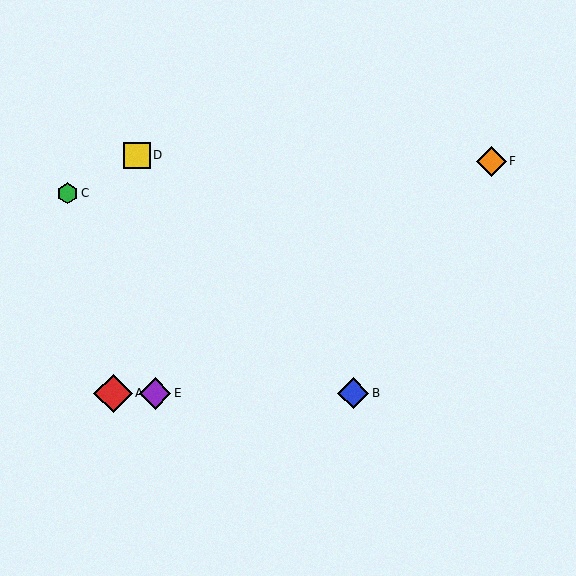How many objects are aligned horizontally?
3 objects (A, B, E) are aligned horizontally.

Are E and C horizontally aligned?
No, E is at y≈393 and C is at y≈193.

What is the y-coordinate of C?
Object C is at y≈193.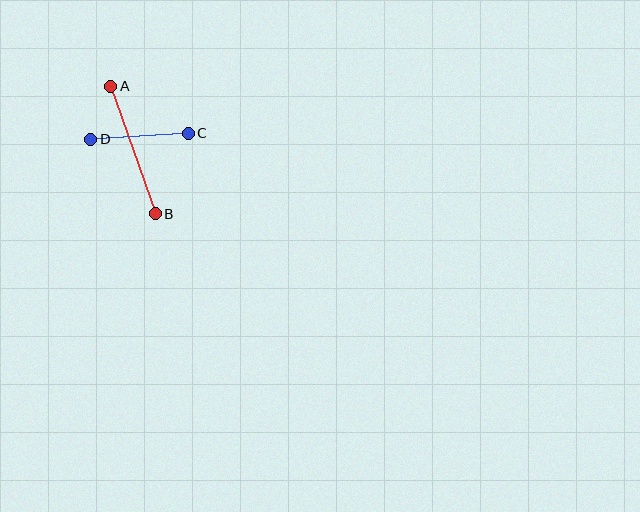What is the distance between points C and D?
The distance is approximately 98 pixels.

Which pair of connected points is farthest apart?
Points A and B are farthest apart.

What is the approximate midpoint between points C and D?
The midpoint is at approximately (139, 136) pixels.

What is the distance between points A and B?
The distance is approximately 135 pixels.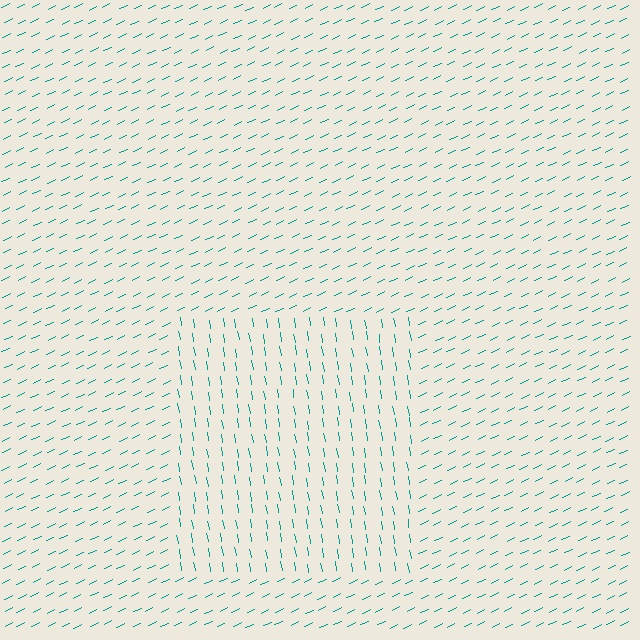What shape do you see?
I see a rectangle.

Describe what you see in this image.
The image is filled with small teal line segments. A rectangle region in the image has lines oriented differently from the surrounding lines, creating a visible texture boundary.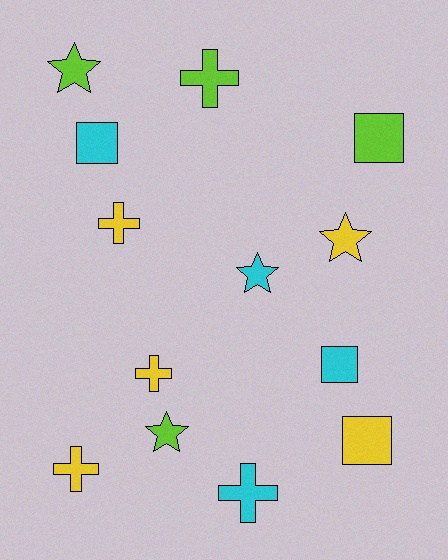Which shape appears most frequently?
Cross, with 5 objects.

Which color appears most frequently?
Yellow, with 5 objects.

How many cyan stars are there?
There is 1 cyan star.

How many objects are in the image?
There are 13 objects.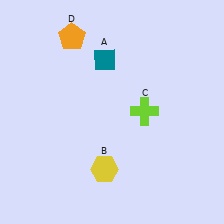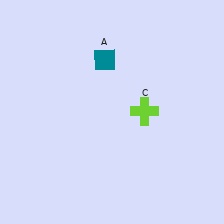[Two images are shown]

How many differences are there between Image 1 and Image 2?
There are 2 differences between the two images.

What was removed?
The yellow hexagon (B), the orange pentagon (D) were removed in Image 2.